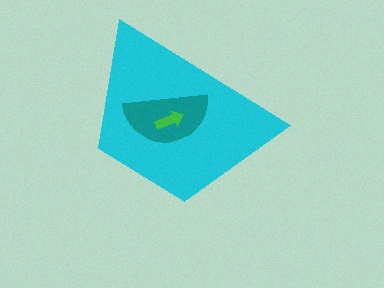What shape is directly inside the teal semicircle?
The green arrow.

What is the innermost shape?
The green arrow.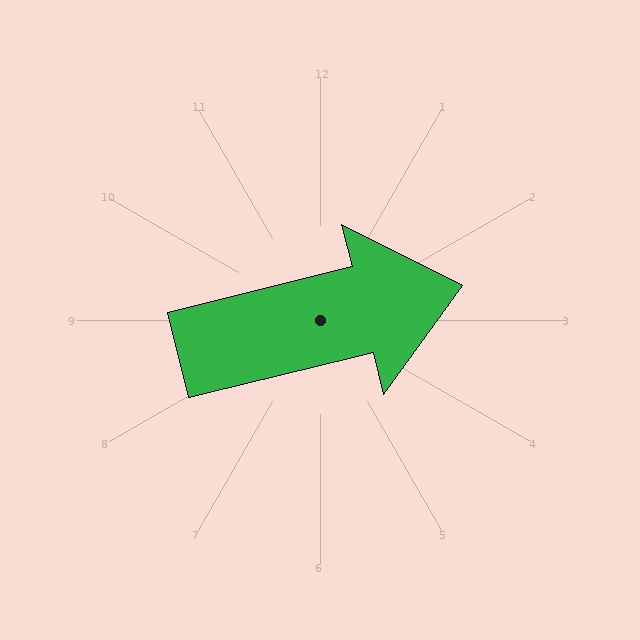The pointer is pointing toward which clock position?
Roughly 3 o'clock.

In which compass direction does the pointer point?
East.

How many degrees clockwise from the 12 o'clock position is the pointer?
Approximately 76 degrees.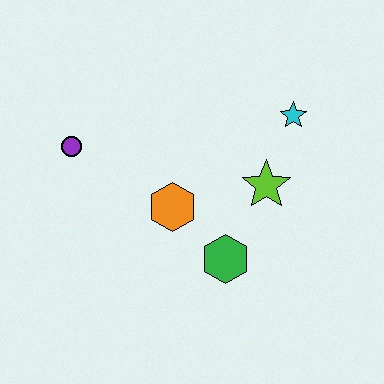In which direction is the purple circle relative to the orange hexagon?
The purple circle is to the left of the orange hexagon.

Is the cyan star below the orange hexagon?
No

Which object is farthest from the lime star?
The purple circle is farthest from the lime star.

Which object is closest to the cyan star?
The lime star is closest to the cyan star.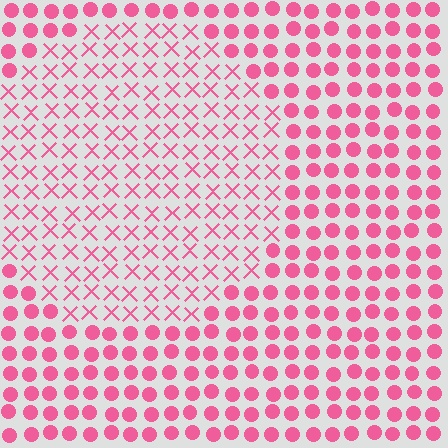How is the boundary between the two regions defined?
The boundary is defined by a change in element shape: X marks inside vs. circles outside. All elements share the same color and spacing.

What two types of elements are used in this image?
The image uses X marks inside the circle region and circles outside it.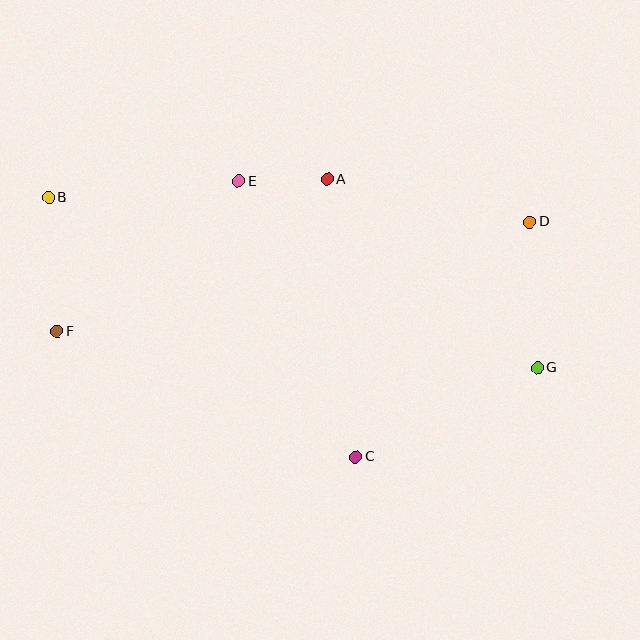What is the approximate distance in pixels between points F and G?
The distance between F and G is approximately 482 pixels.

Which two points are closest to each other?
Points A and E are closest to each other.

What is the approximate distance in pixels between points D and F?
The distance between D and F is approximately 485 pixels.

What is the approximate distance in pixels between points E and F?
The distance between E and F is approximately 236 pixels.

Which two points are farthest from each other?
Points B and G are farthest from each other.